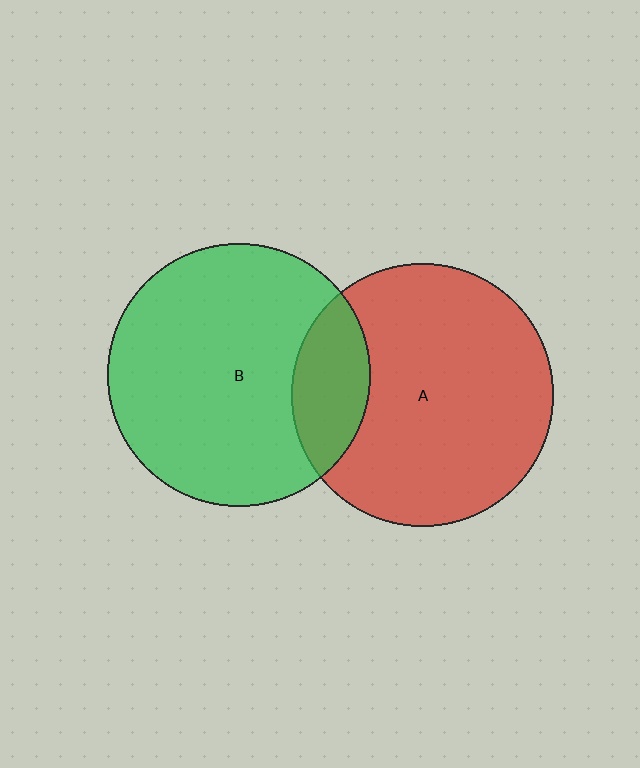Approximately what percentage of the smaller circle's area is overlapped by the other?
Approximately 20%.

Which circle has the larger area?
Circle B (green).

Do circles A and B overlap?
Yes.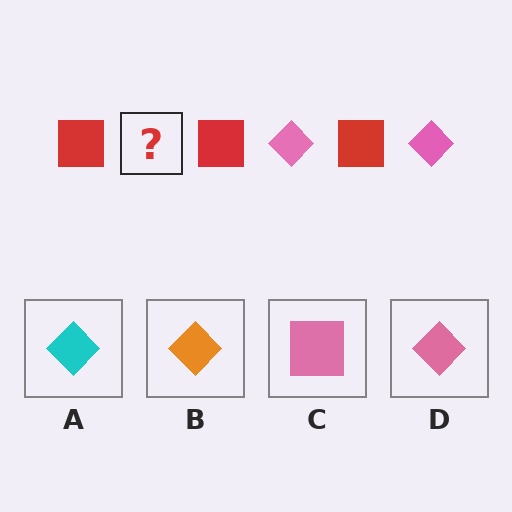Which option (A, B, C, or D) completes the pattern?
D.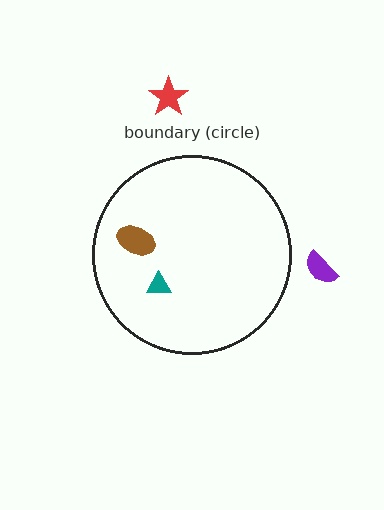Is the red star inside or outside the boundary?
Outside.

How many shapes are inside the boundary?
2 inside, 2 outside.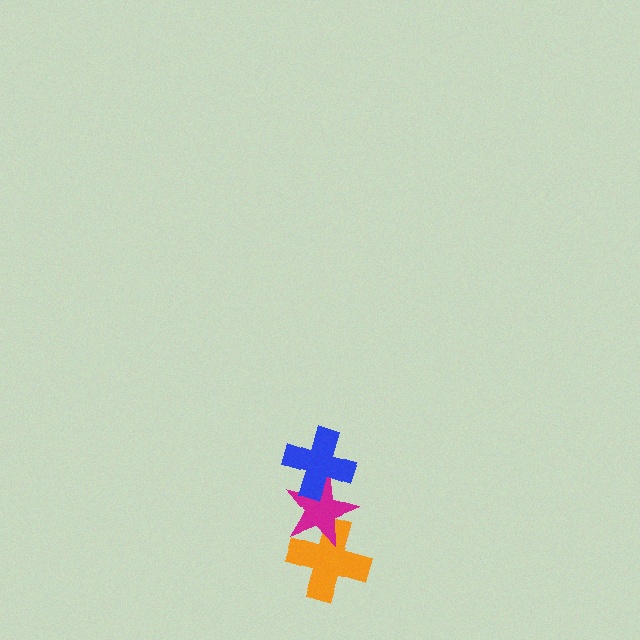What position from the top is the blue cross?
The blue cross is 1st from the top.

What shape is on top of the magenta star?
The blue cross is on top of the magenta star.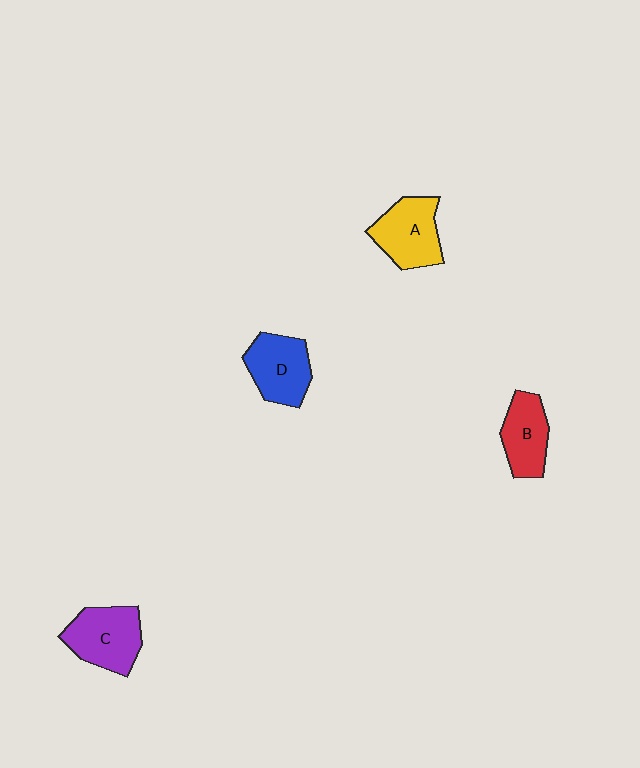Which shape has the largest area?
Shape C (purple).